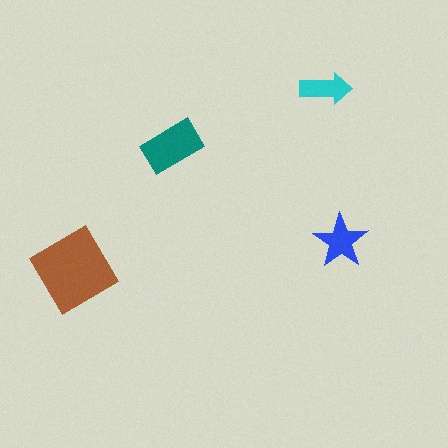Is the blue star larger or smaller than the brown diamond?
Smaller.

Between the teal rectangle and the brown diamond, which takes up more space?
The brown diamond.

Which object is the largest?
The brown diamond.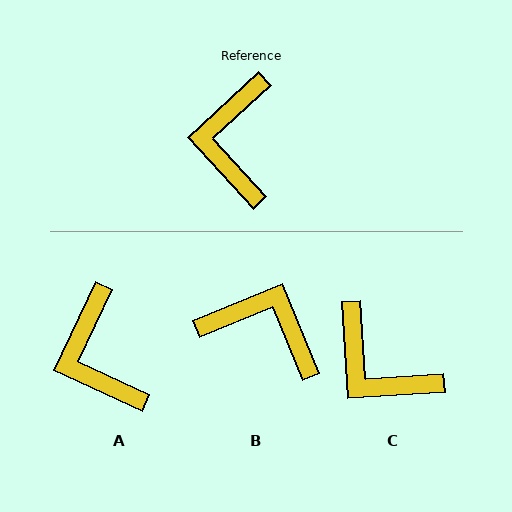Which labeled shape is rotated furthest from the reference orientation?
B, about 110 degrees away.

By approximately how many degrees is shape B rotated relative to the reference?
Approximately 110 degrees clockwise.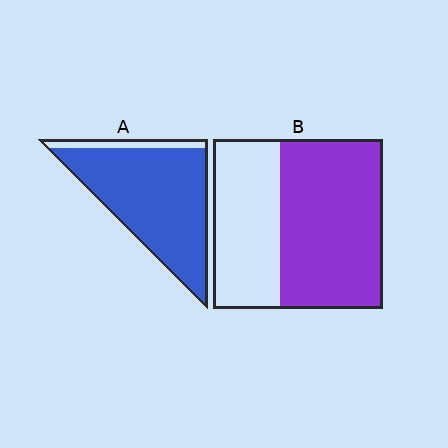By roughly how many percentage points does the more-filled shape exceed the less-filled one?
By roughly 30 percentage points (A over B).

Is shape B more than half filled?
Yes.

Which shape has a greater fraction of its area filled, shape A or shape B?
Shape A.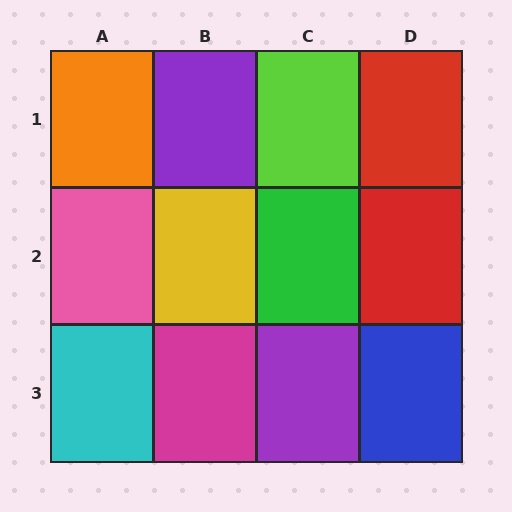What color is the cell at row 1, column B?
Purple.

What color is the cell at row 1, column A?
Orange.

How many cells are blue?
1 cell is blue.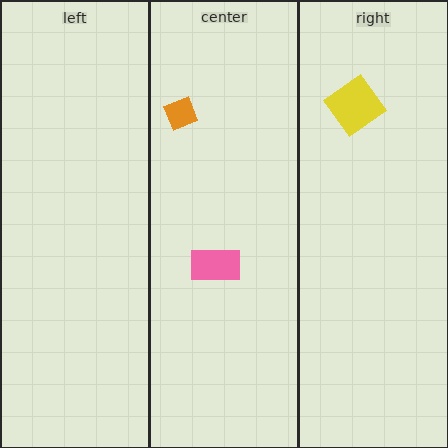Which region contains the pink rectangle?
The center region.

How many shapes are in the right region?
1.